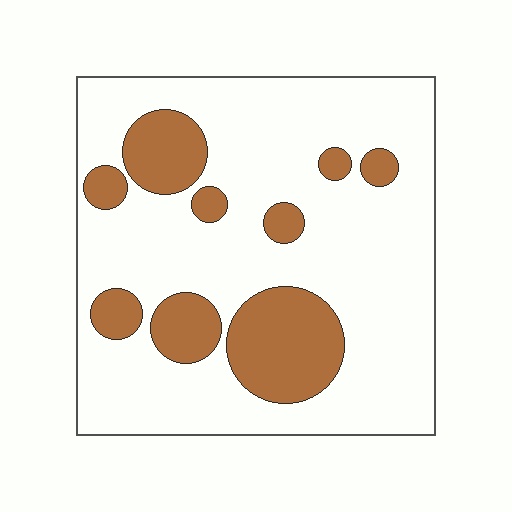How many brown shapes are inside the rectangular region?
9.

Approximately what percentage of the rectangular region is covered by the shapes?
Approximately 25%.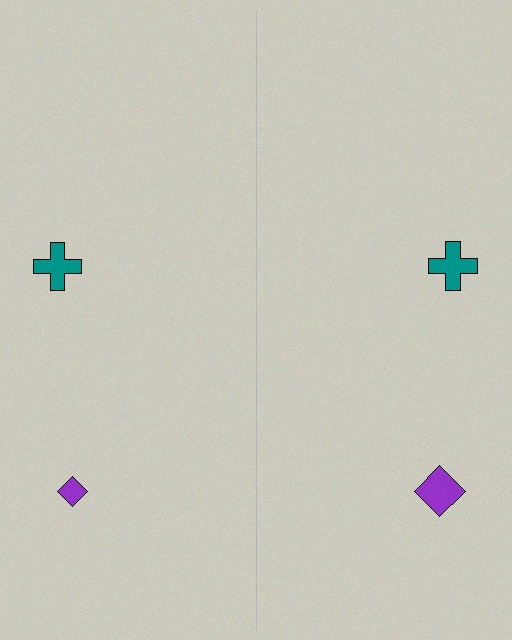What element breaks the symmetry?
The purple diamond on the right side has a different size than its mirror counterpart.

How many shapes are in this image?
There are 4 shapes in this image.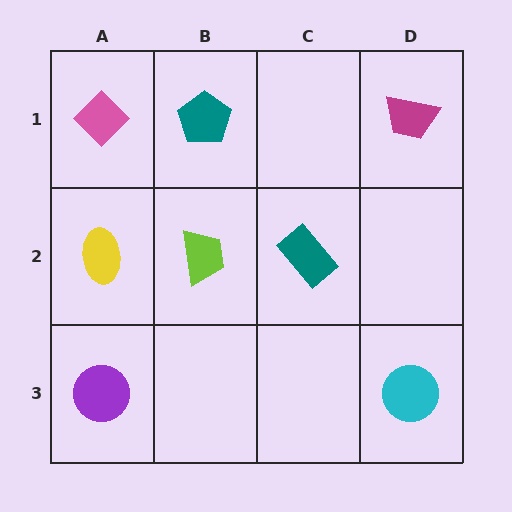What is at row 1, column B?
A teal pentagon.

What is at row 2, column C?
A teal rectangle.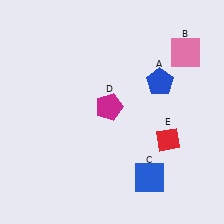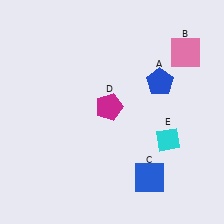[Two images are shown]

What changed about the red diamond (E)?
In Image 1, E is red. In Image 2, it changed to cyan.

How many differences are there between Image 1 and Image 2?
There is 1 difference between the two images.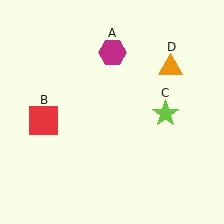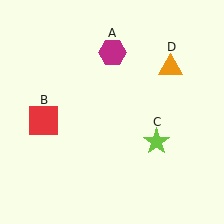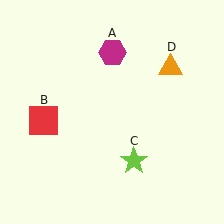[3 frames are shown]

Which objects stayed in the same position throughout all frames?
Magenta hexagon (object A) and red square (object B) and orange triangle (object D) remained stationary.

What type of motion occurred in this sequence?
The lime star (object C) rotated clockwise around the center of the scene.